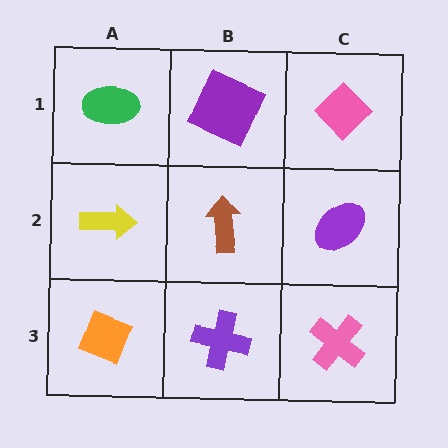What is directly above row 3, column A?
A yellow arrow.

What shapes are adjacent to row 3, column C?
A purple ellipse (row 2, column C), a purple cross (row 3, column B).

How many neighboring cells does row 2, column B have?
4.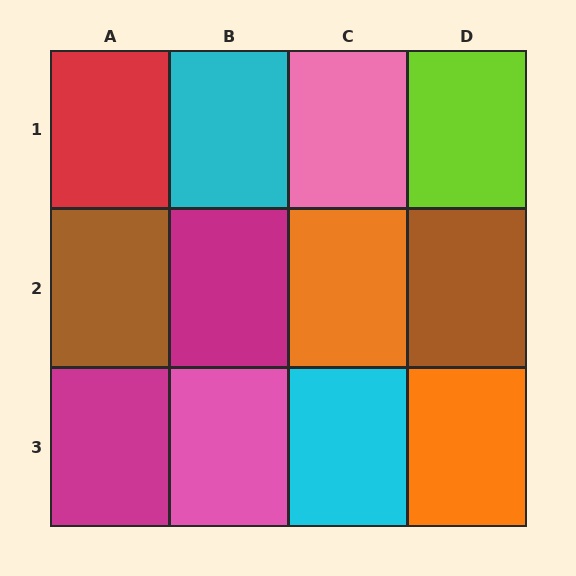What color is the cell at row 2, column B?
Magenta.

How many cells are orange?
2 cells are orange.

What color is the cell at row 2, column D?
Brown.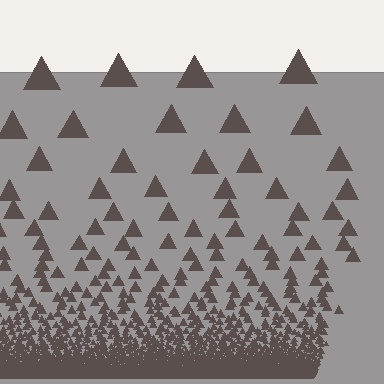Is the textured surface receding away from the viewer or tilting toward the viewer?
The surface appears to tilt toward the viewer. Texture elements get larger and sparser toward the top.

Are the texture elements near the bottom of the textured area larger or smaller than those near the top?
Smaller. The gradient is inverted — elements near the bottom are smaller and denser.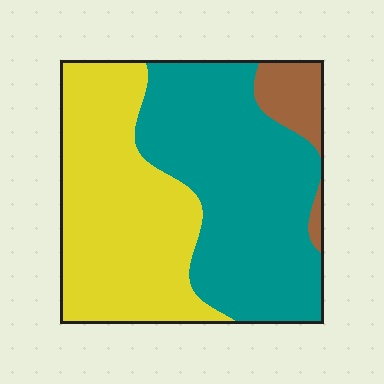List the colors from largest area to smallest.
From largest to smallest: teal, yellow, brown.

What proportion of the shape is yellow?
Yellow takes up about two fifths (2/5) of the shape.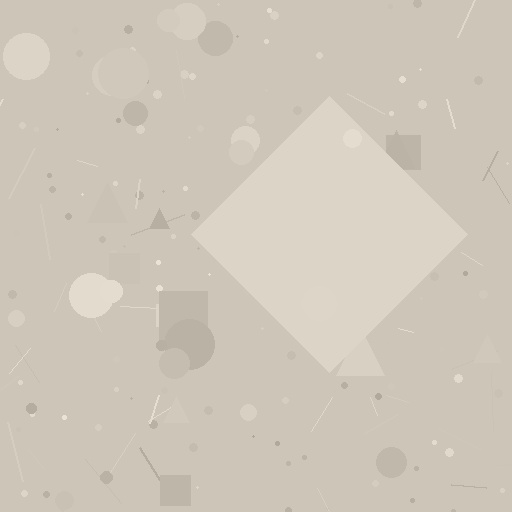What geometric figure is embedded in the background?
A diamond is embedded in the background.